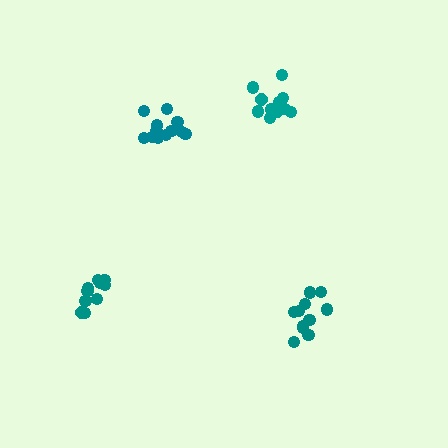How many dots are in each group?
Group 1: 11 dots, Group 2: 10 dots, Group 3: 12 dots, Group 4: 11 dots (44 total).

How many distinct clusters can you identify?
There are 4 distinct clusters.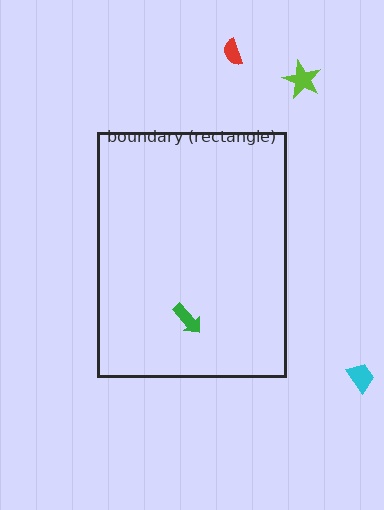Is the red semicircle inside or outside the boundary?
Outside.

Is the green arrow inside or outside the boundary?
Inside.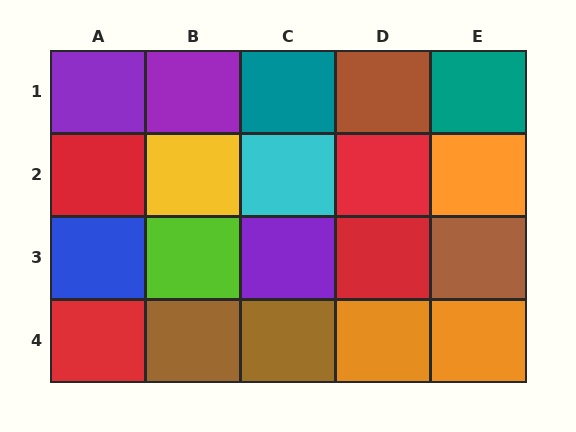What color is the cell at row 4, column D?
Orange.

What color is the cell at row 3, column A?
Blue.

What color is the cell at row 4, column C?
Brown.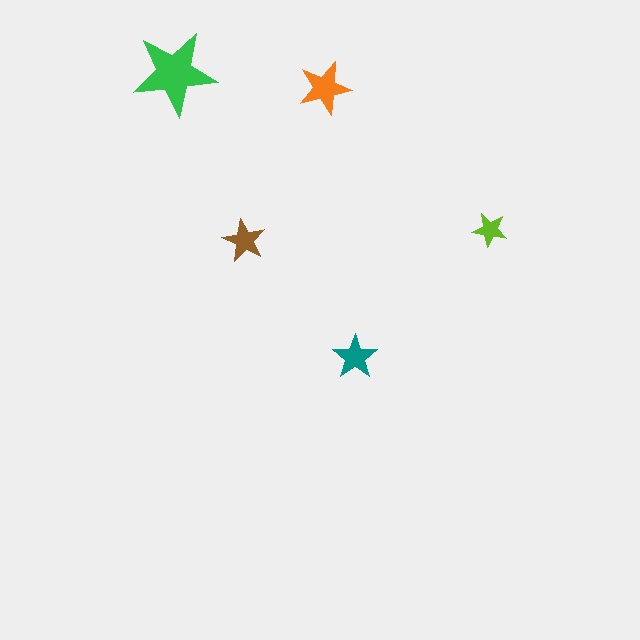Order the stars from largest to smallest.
the green one, the orange one, the teal one, the brown one, the lime one.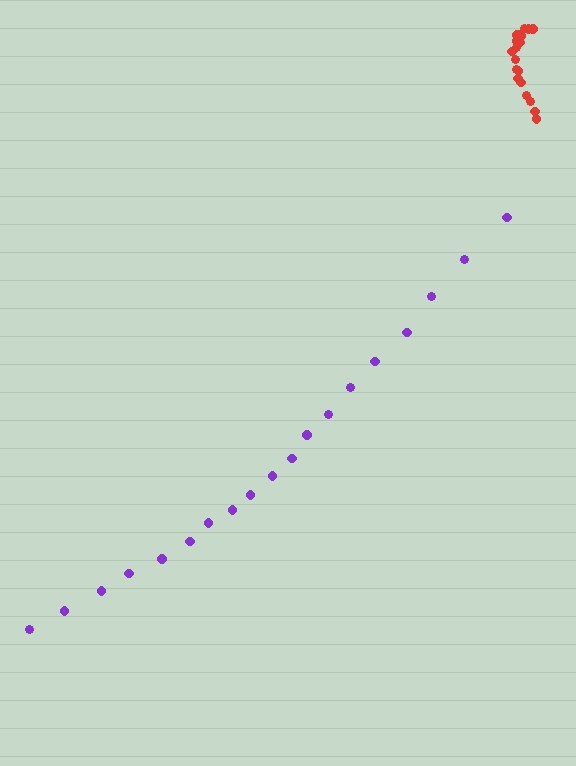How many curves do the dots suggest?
There are 2 distinct paths.